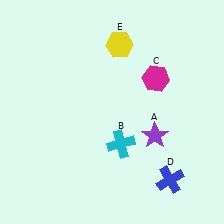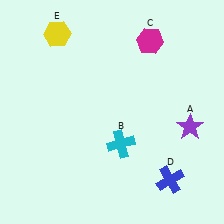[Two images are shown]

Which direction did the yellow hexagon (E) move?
The yellow hexagon (E) moved left.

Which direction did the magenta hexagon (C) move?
The magenta hexagon (C) moved up.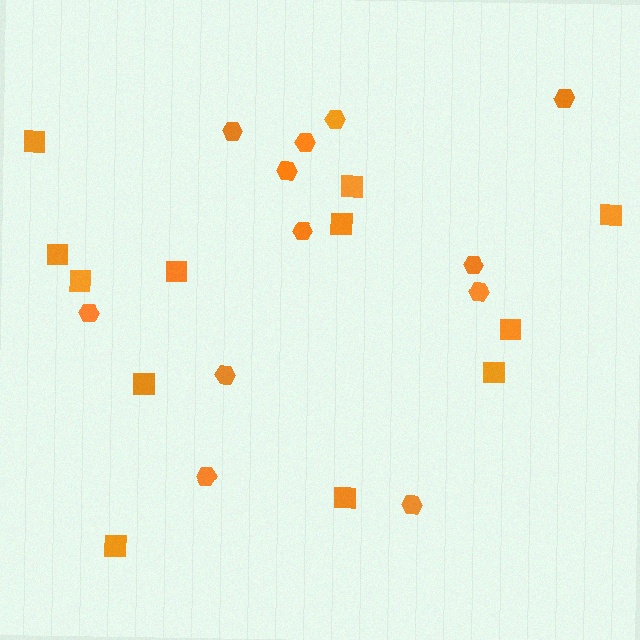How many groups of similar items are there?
There are 2 groups: one group of hexagons (12) and one group of squares (12).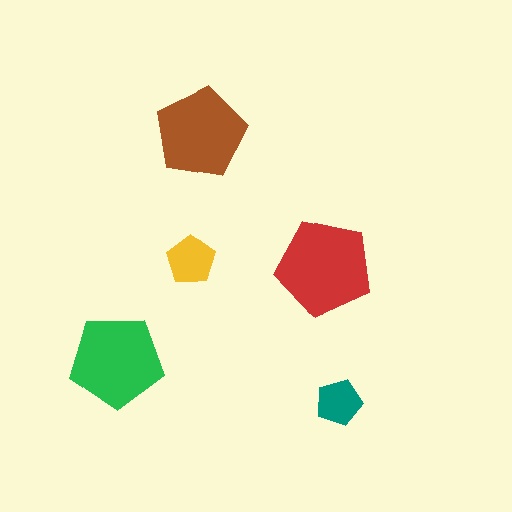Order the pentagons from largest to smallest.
the red one, the green one, the brown one, the yellow one, the teal one.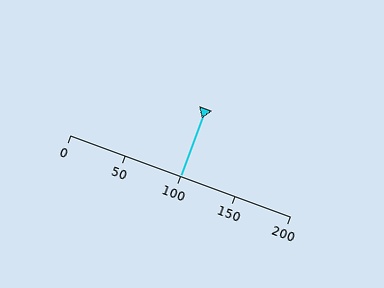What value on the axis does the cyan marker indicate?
The marker indicates approximately 100.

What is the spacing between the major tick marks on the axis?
The major ticks are spaced 50 apart.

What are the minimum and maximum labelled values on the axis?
The axis runs from 0 to 200.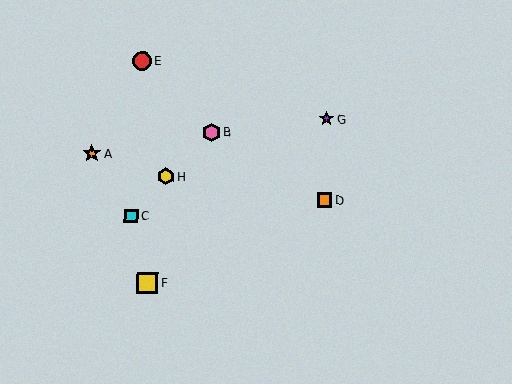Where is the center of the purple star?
The center of the purple star is at (327, 119).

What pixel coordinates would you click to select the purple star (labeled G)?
Click at (327, 119) to select the purple star G.